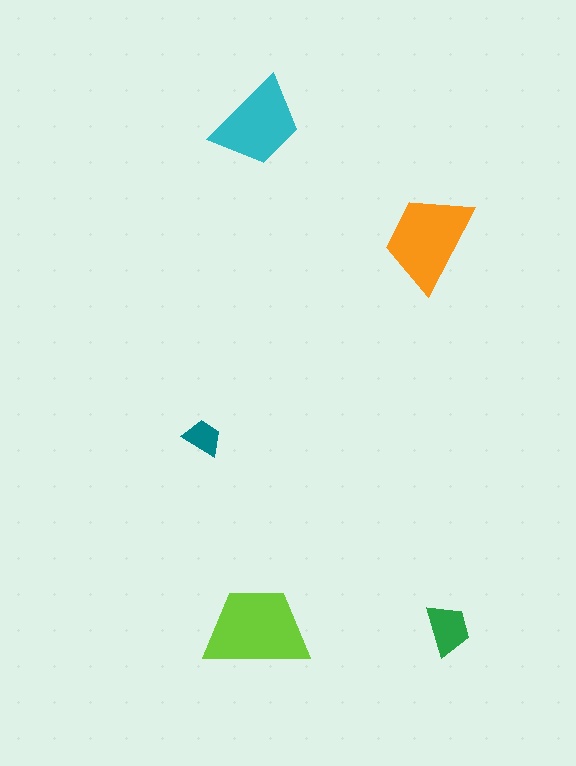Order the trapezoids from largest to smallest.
the lime one, the orange one, the cyan one, the green one, the teal one.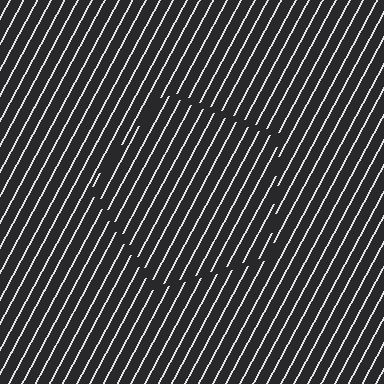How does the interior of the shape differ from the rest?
The interior of the shape contains the same grating, shifted by half a period — the contour is defined by the phase discontinuity where line-ends from the inner and outer gratings abut.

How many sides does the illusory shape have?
5 sides — the line-ends trace a pentagon.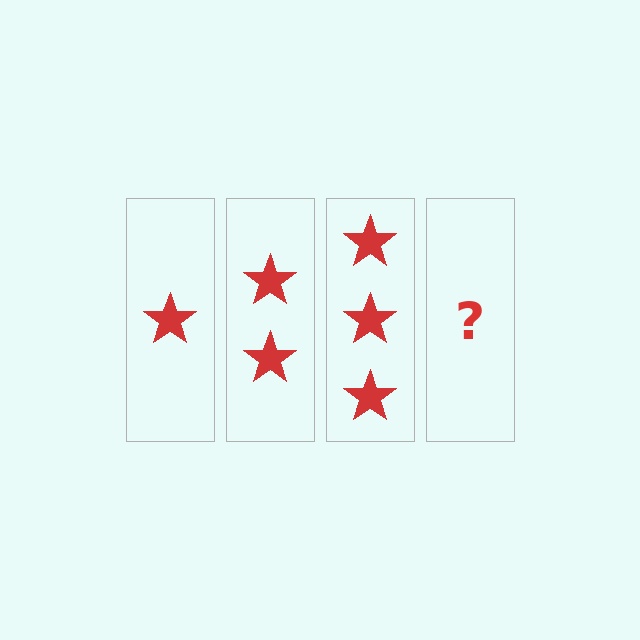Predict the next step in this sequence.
The next step is 4 stars.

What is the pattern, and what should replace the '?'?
The pattern is that each step adds one more star. The '?' should be 4 stars.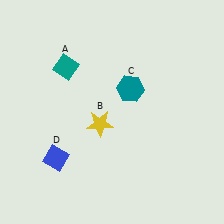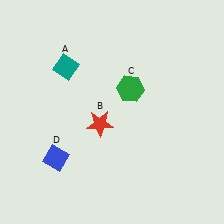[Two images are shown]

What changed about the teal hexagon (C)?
In Image 1, C is teal. In Image 2, it changed to green.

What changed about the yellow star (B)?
In Image 1, B is yellow. In Image 2, it changed to red.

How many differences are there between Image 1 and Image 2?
There are 2 differences between the two images.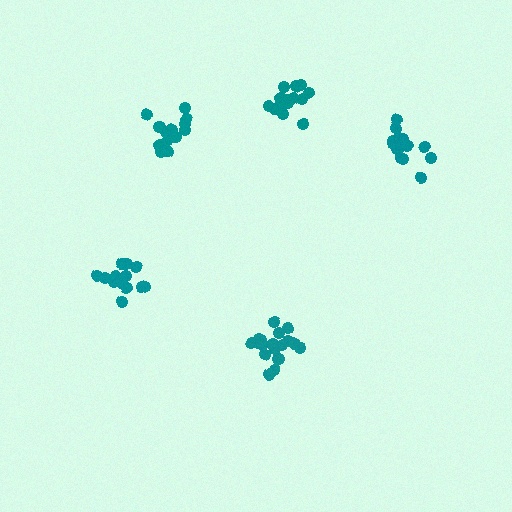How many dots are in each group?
Group 1: 19 dots, Group 2: 15 dots, Group 3: 13 dots, Group 4: 16 dots, Group 5: 13 dots (76 total).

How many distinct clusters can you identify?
There are 5 distinct clusters.